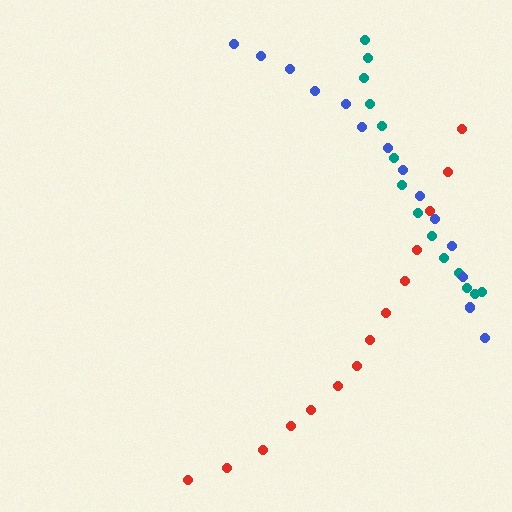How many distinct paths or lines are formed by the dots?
There are 3 distinct paths.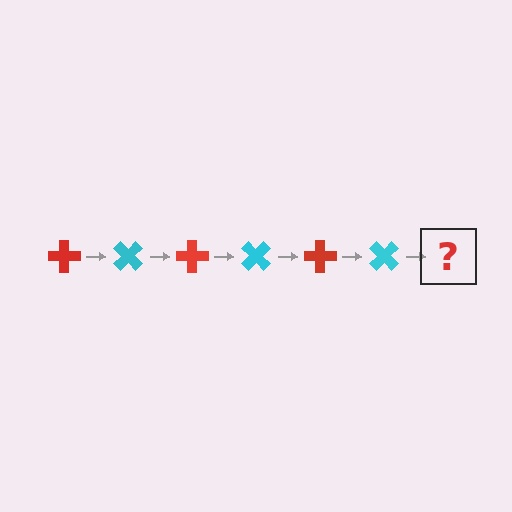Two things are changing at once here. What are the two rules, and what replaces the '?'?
The two rules are that it rotates 45 degrees each step and the color cycles through red and cyan. The '?' should be a red cross, rotated 270 degrees from the start.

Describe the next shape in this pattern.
It should be a red cross, rotated 270 degrees from the start.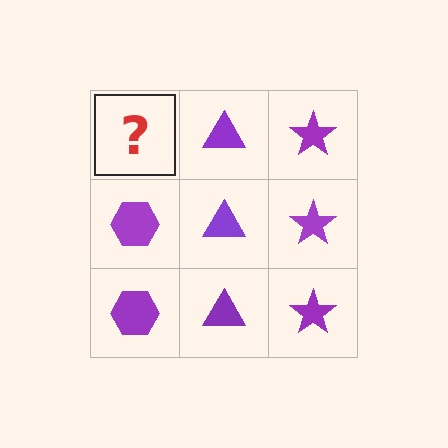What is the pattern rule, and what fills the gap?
The rule is that each column has a consistent shape. The gap should be filled with a purple hexagon.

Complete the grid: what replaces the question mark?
The question mark should be replaced with a purple hexagon.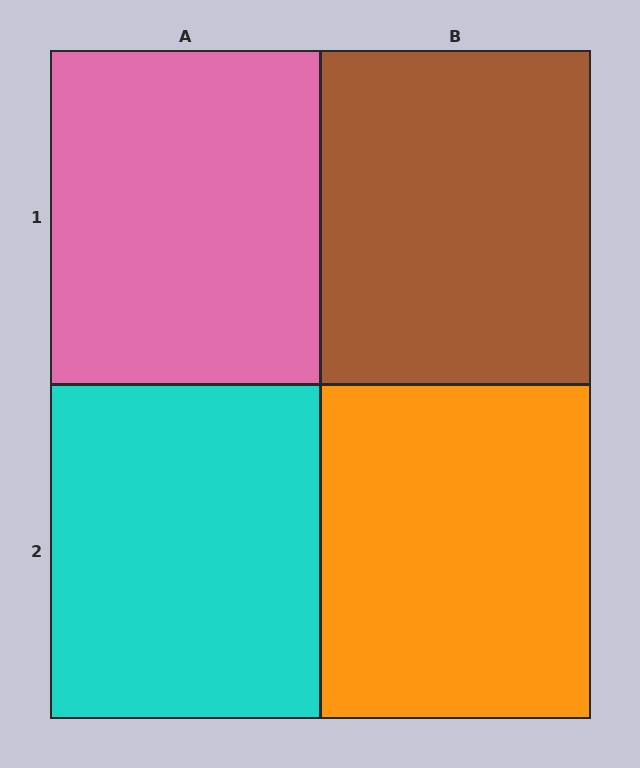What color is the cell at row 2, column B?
Orange.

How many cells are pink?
1 cell is pink.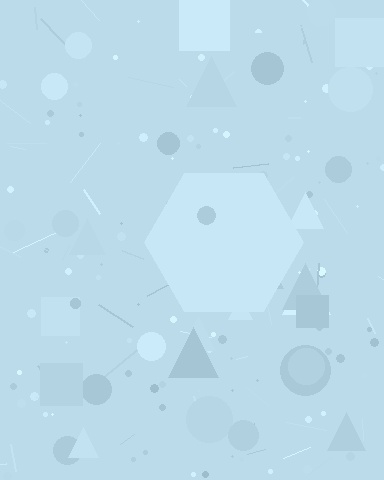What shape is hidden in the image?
A hexagon is hidden in the image.